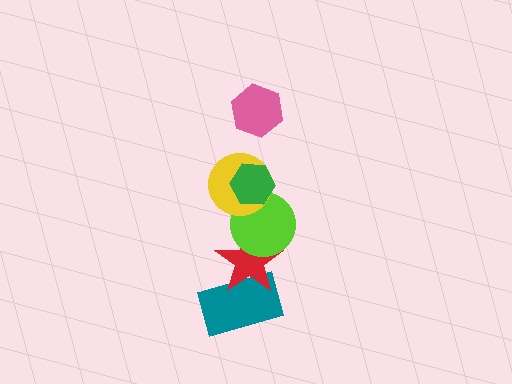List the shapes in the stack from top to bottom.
From top to bottom: the pink hexagon, the green hexagon, the yellow circle, the lime circle, the red star, the teal rectangle.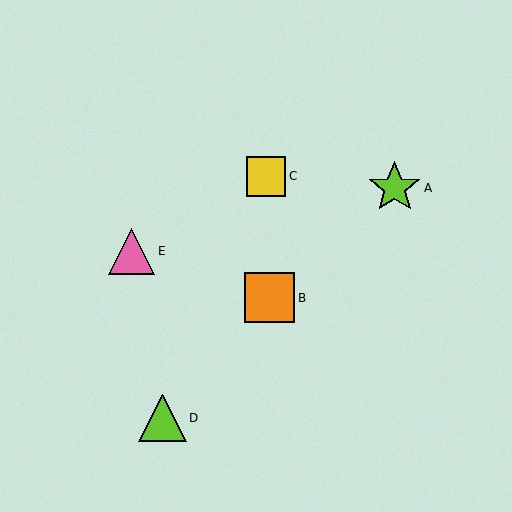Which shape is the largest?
The lime star (labeled A) is the largest.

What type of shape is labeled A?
Shape A is a lime star.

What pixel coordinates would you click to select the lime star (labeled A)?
Click at (395, 188) to select the lime star A.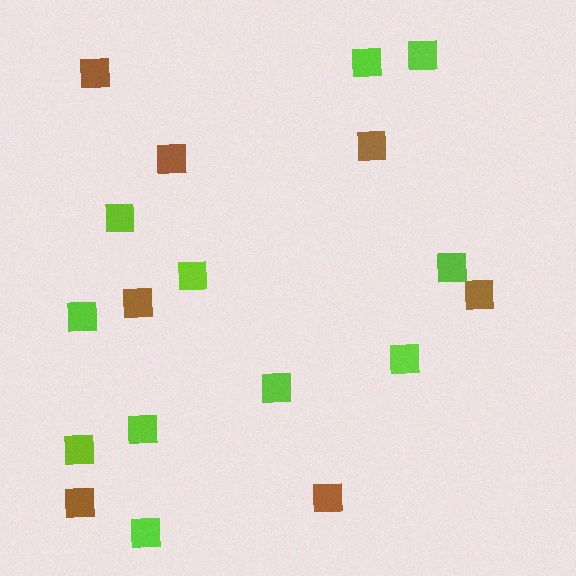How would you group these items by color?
There are 2 groups: one group of brown squares (7) and one group of lime squares (11).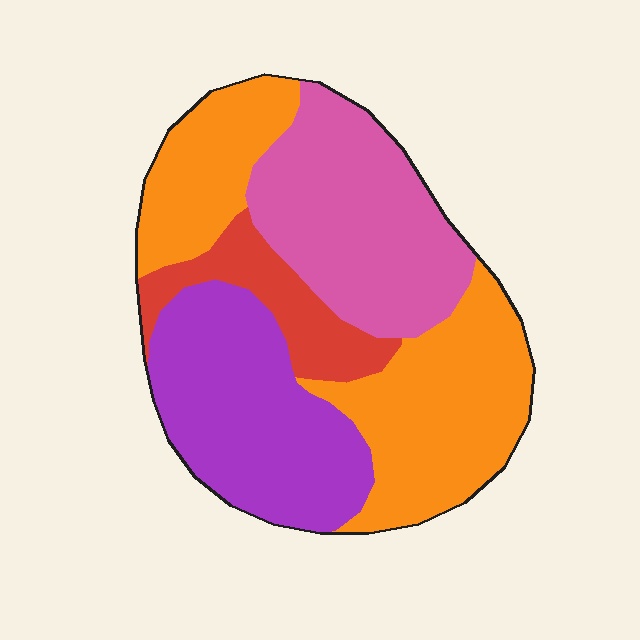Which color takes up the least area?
Red, at roughly 10%.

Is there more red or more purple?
Purple.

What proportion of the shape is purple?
Purple covers around 25% of the shape.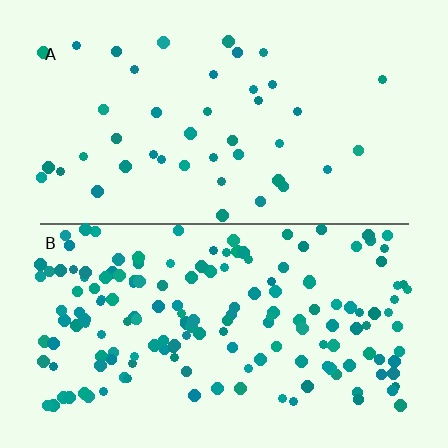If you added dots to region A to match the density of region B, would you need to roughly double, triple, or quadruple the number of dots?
Approximately quadruple.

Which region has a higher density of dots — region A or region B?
B (the bottom).